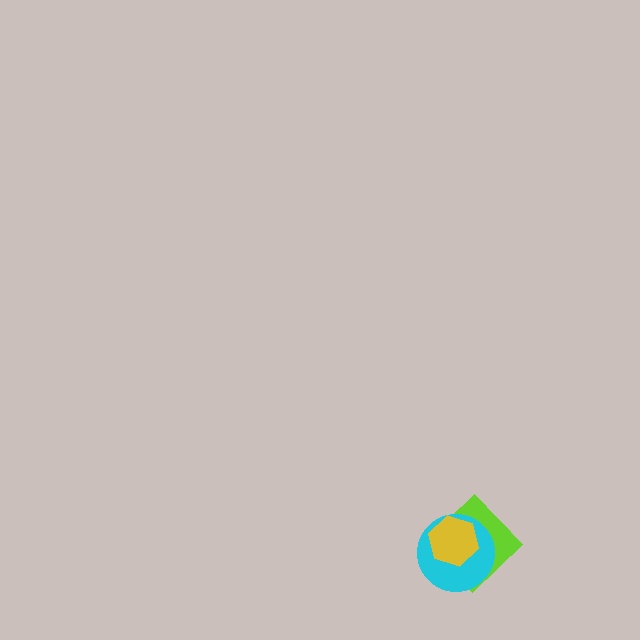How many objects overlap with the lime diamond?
2 objects overlap with the lime diamond.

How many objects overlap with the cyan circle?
2 objects overlap with the cyan circle.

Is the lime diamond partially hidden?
Yes, it is partially covered by another shape.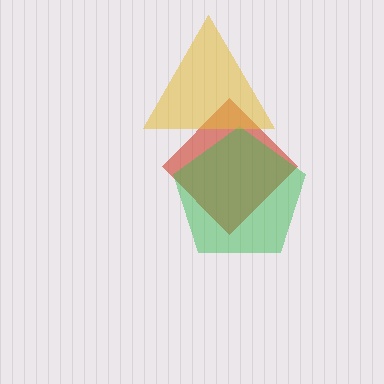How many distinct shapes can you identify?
There are 3 distinct shapes: a red diamond, a green pentagon, a yellow triangle.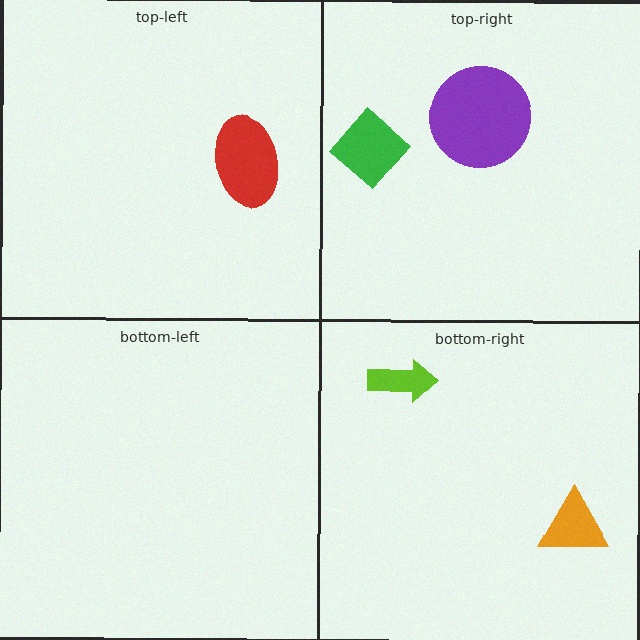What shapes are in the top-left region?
The red ellipse.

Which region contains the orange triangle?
The bottom-right region.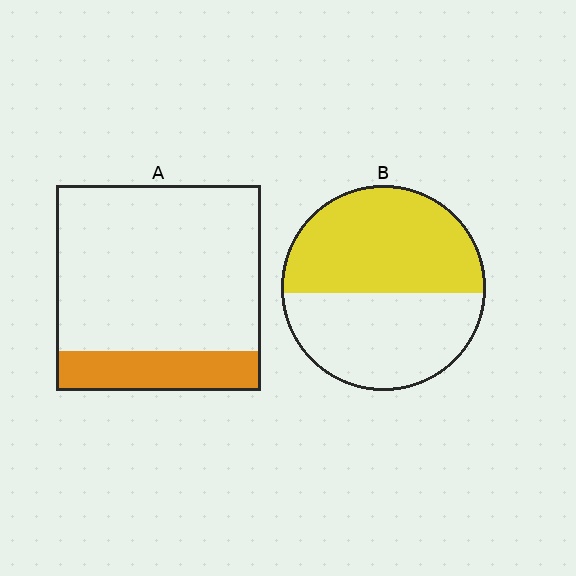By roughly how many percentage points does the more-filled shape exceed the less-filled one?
By roughly 35 percentage points (B over A).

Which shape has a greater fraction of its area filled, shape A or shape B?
Shape B.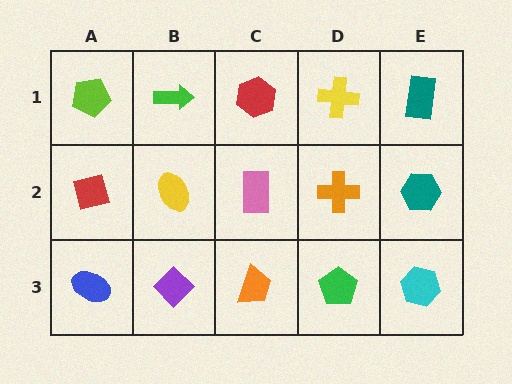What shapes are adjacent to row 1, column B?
A yellow ellipse (row 2, column B), a lime pentagon (row 1, column A), a red hexagon (row 1, column C).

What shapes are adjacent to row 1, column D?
An orange cross (row 2, column D), a red hexagon (row 1, column C), a teal rectangle (row 1, column E).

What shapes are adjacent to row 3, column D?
An orange cross (row 2, column D), an orange trapezoid (row 3, column C), a cyan hexagon (row 3, column E).